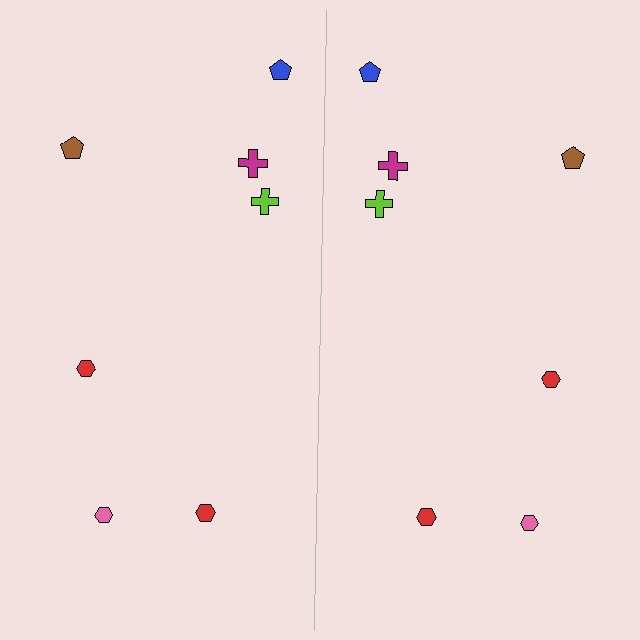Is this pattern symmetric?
Yes, this pattern has bilateral (reflection) symmetry.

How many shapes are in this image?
There are 14 shapes in this image.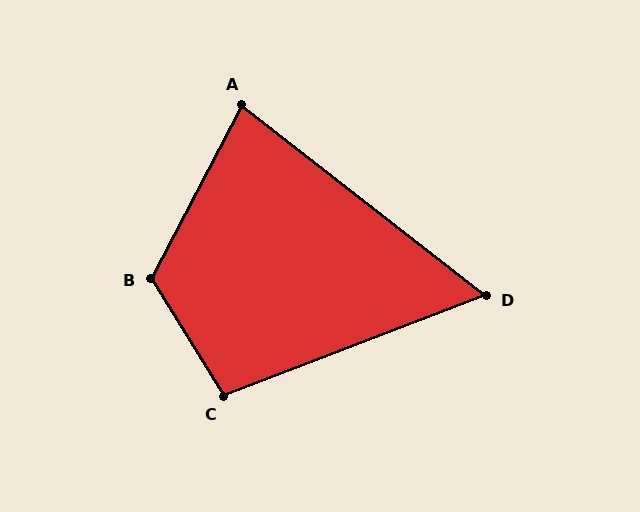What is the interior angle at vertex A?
Approximately 80 degrees (acute).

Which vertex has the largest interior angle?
B, at approximately 121 degrees.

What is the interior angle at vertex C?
Approximately 100 degrees (obtuse).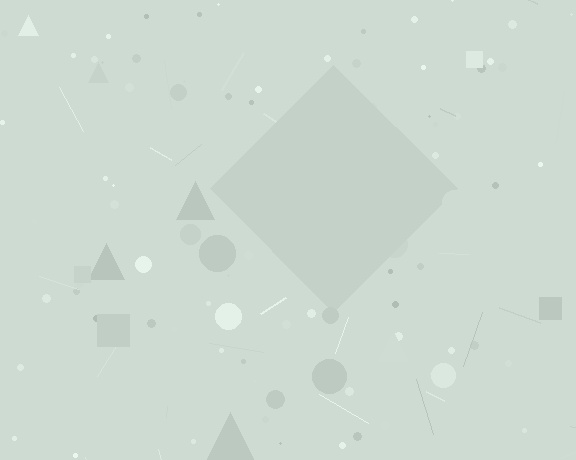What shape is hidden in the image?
A diamond is hidden in the image.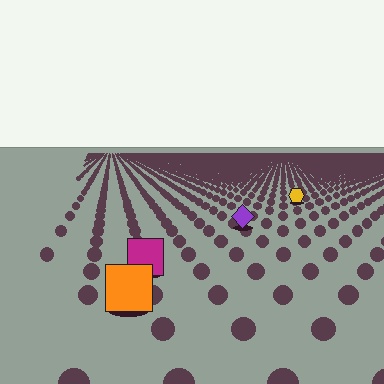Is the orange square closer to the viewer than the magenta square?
Yes. The orange square is closer — you can tell from the texture gradient: the ground texture is coarser near it.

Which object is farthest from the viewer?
The yellow hexagon is farthest from the viewer. It appears smaller and the ground texture around it is denser.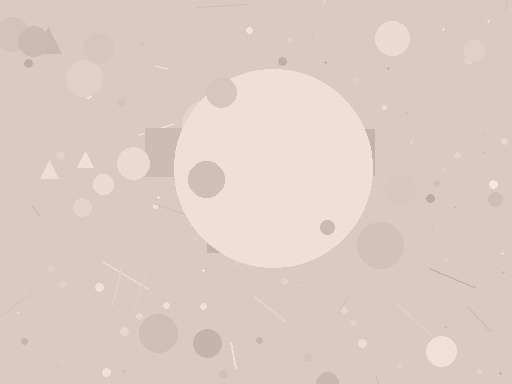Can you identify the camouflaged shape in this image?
The camouflaged shape is a circle.